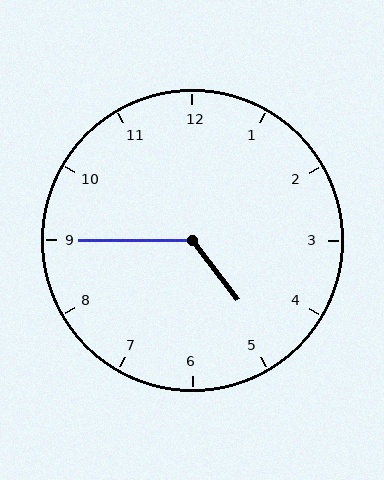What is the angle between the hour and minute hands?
Approximately 128 degrees.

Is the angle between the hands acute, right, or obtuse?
It is obtuse.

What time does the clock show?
4:45.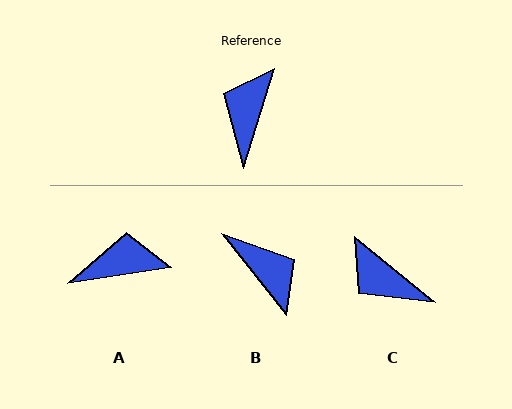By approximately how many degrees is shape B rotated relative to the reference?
Approximately 124 degrees clockwise.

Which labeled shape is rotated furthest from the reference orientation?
B, about 124 degrees away.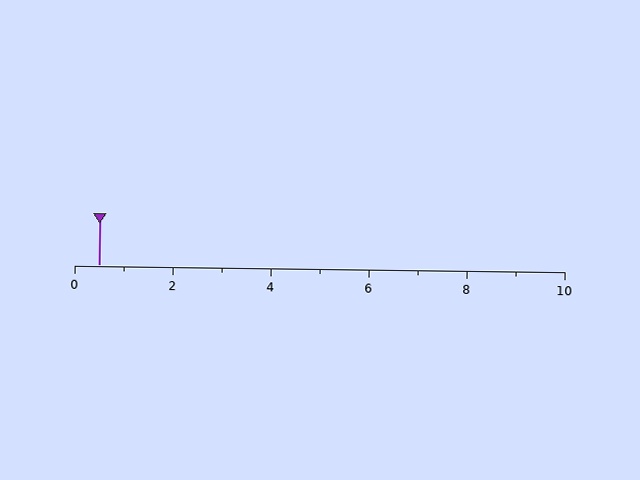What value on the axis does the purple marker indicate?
The marker indicates approximately 0.5.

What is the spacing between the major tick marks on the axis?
The major ticks are spaced 2 apart.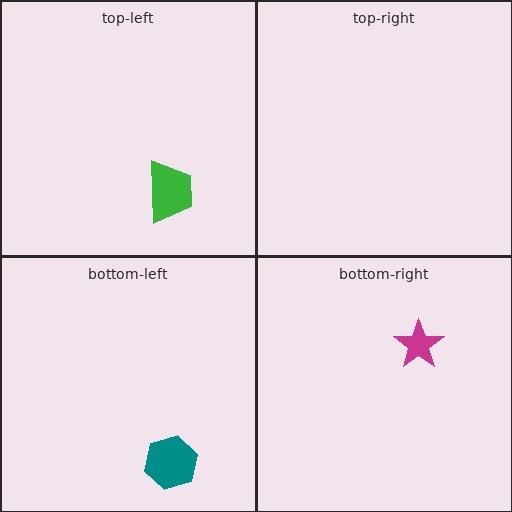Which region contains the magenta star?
The bottom-right region.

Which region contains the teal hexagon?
The bottom-left region.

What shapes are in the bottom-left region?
The teal hexagon.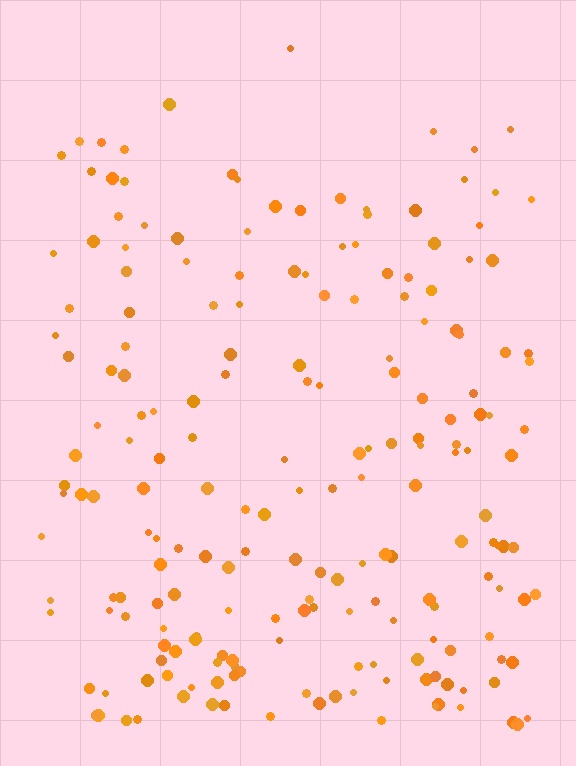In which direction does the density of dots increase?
From top to bottom, with the bottom side densest.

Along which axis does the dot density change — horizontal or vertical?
Vertical.